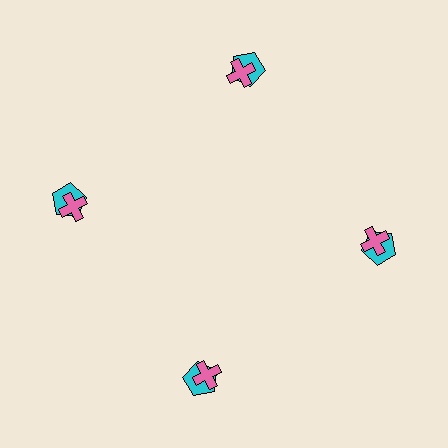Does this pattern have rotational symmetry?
Yes, this pattern has 4-fold rotational symmetry. It looks the same after rotating 90 degrees around the center.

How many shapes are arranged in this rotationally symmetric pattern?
There are 8 shapes, arranged in 4 groups of 2.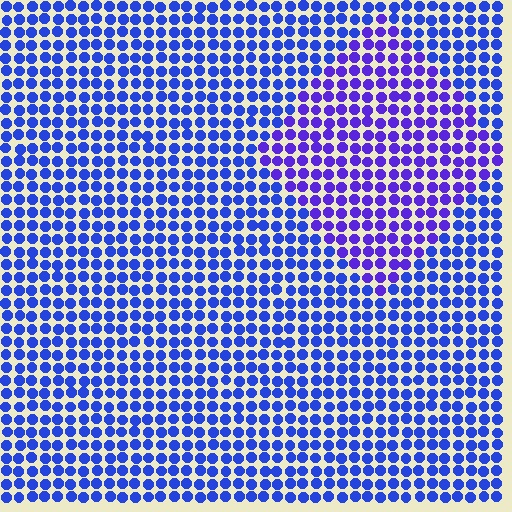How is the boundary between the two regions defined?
The boundary is defined purely by a slight shift in hue (about 28 degrees). Spacing, size, and orientation are identical on both sides.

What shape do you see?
I see a diamond.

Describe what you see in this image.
The image is filled with small blue elements in a uniform arrangement. A diamond-shaped region is visible where the elements are tinted to a slightly different hue, forming a subtle color boundary.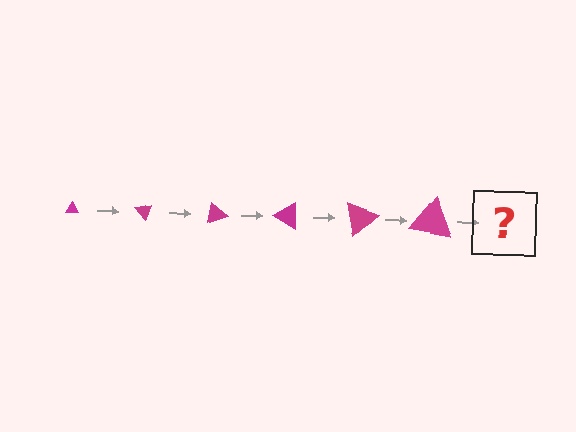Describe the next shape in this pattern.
It should be a triangle, larger than the previous one and rotated 300 degrees from the start.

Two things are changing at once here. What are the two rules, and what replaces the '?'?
The two rules are that the triangle grows larger each step and it rotates 50 degrees each step. The '?' should be a triangle, larger than the previous one and rotated 300 degrees from the start.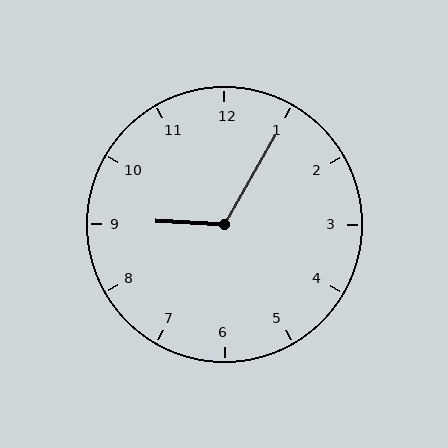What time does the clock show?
9:05.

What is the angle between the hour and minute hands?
Approximately 118 degrees.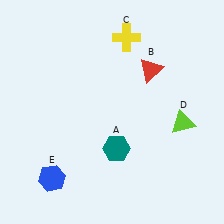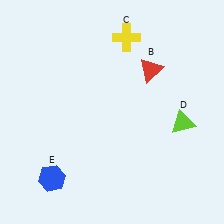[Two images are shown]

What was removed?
The teal hexagon (A) was removed in Image 2.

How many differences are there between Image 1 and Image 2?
There is 1 difference between the two images.